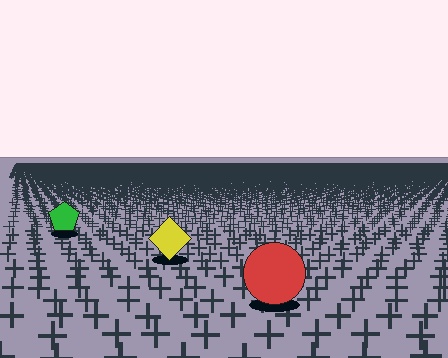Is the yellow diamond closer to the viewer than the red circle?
No. The red circle is closer — you can tell from the texture gradient: the ground texture is coarser near it.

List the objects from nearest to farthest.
From nearest to farthest: the red circle, the yellow diamond, the green pentagon.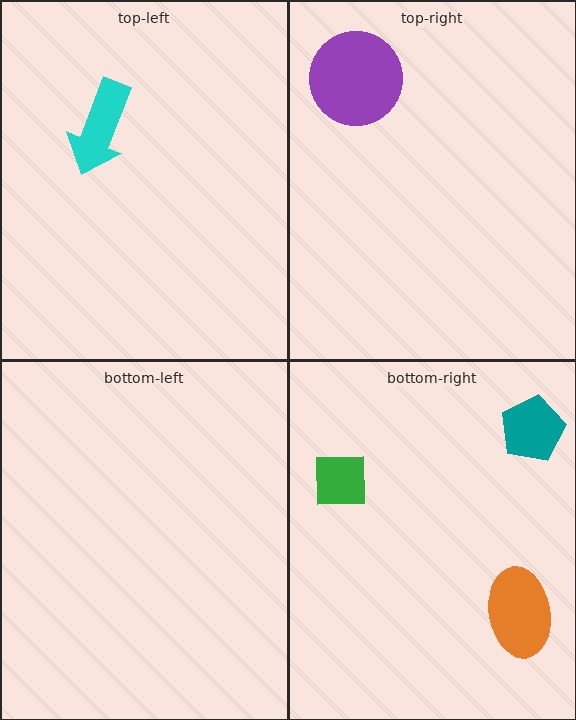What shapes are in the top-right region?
The purple circle.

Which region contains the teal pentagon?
The bottom-right region.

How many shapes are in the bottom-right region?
3.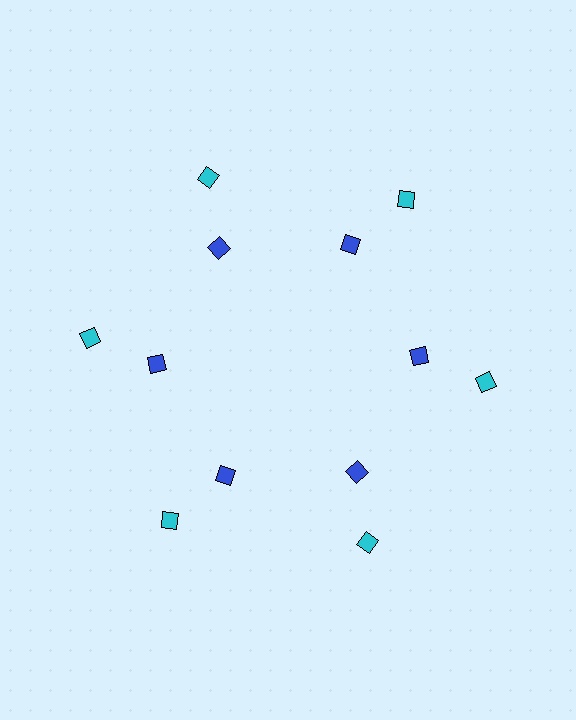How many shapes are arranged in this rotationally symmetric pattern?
There are 12 shapes, arranged in 6 groups of 2.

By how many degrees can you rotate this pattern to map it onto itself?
The pattern maps onto itself every 60 degrees of rotation.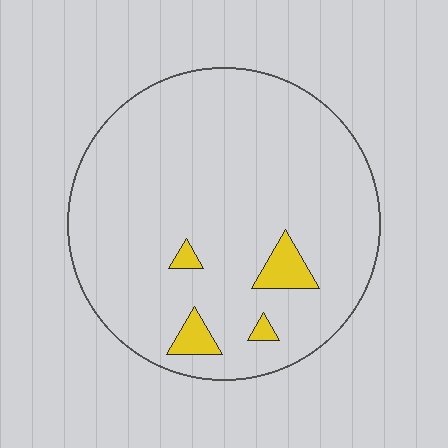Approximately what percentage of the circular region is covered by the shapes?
Approximately 5%.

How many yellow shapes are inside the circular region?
4.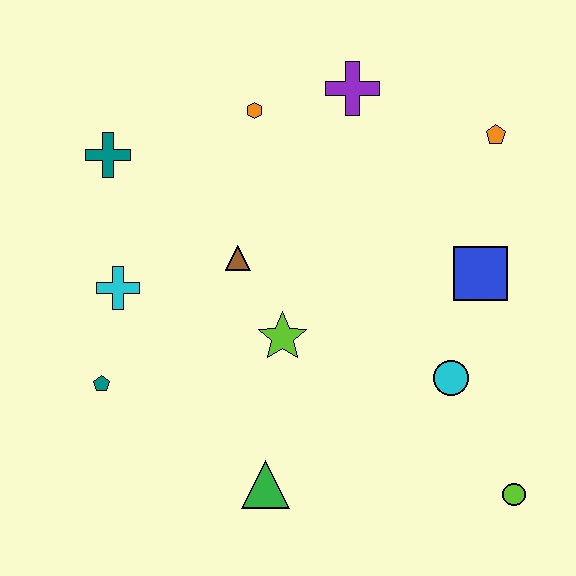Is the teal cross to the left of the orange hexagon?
Yes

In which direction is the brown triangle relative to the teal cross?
The brown triangle is to the right of the teal cross.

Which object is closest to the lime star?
The brown triangle is closest to the lime star.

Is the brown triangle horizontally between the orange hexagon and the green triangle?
No